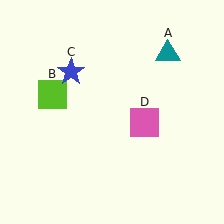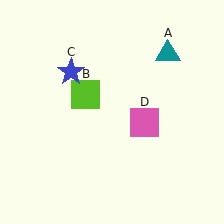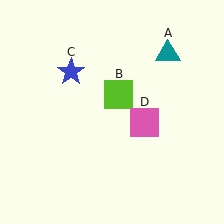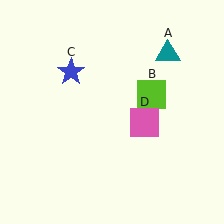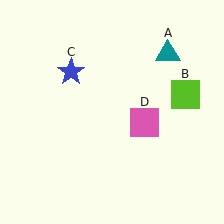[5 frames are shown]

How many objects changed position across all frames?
1 object changed position: lime square (object B).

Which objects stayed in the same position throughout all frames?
Teal triangle (object A) and blue star (object C) and pink square (object D) remained stationary.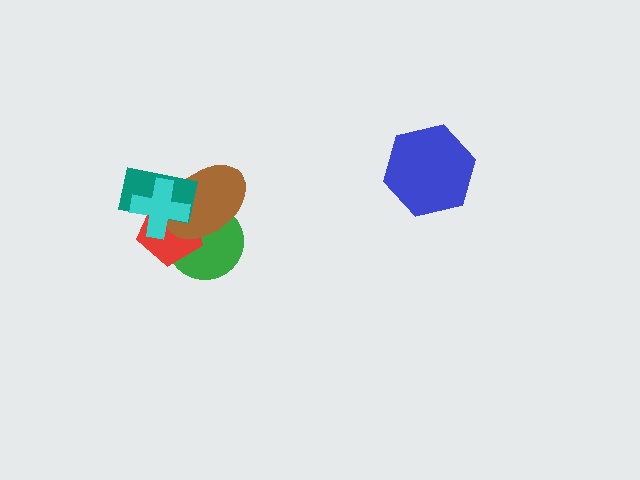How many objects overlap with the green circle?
4 objects overlap with the green circle.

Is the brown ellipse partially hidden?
Yes, it is partially covered by another shape.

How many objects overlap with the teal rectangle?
4 objects overlap with the teal rectangle.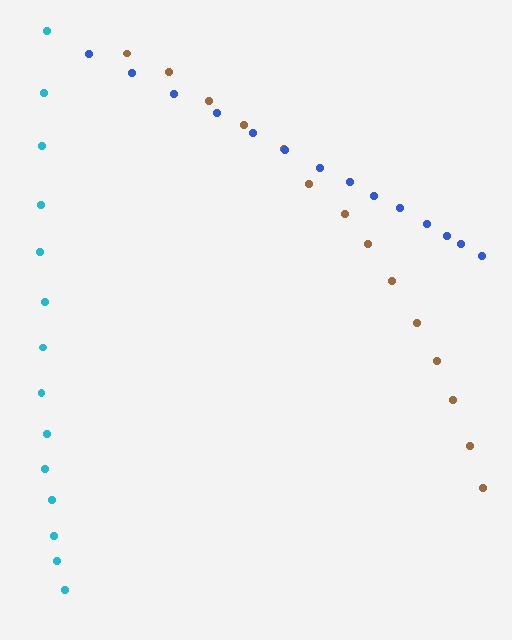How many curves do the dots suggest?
There are 3 distinct paths.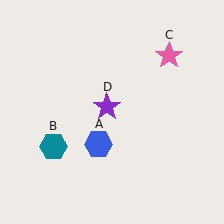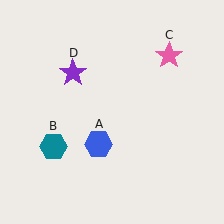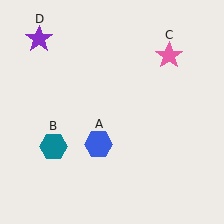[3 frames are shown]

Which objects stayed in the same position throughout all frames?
Blue hexagon (object A) and teal hexagon (object B) and pink star (object C) remained stationary.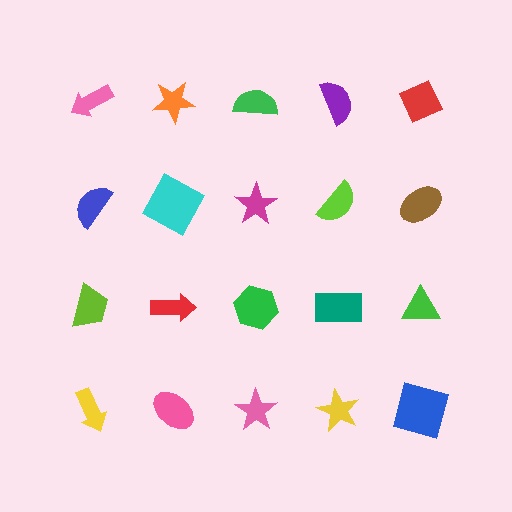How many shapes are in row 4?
5 shapes.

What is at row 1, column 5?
A red diamond.